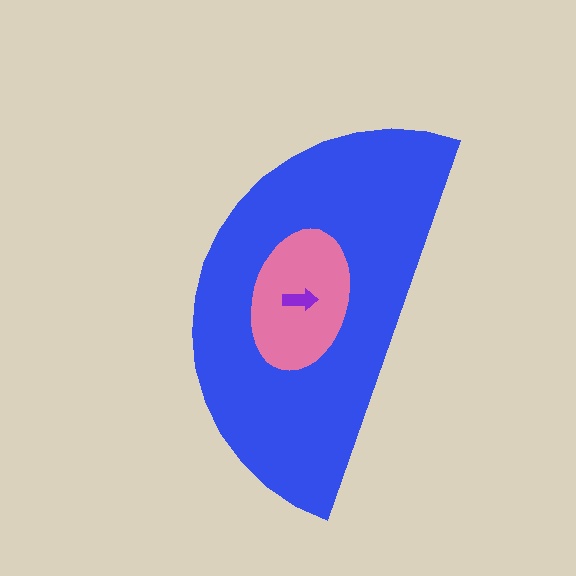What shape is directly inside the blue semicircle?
The pink ellipse.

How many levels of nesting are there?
3.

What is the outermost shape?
The blue semicircle.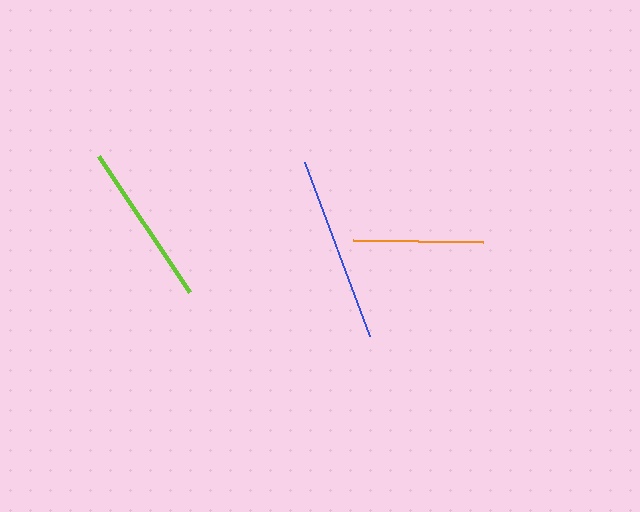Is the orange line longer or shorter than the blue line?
The blue line is longer than the orange line.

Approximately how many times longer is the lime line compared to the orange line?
The lime line is approximately 1.3 times the length of the orange line.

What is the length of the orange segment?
The orange segment is approximately 130 pixels long.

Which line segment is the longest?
The blue line is the longest at approximately 186 pixels.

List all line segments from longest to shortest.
From longest to shortest: blue, lime, orange.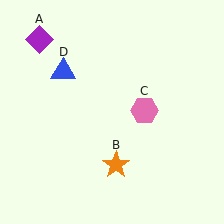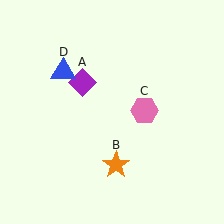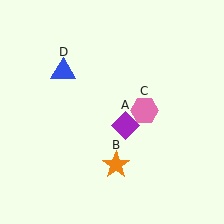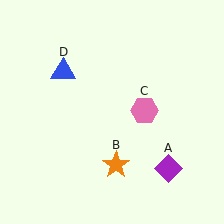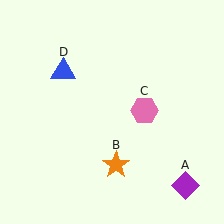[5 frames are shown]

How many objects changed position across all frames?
1 object changed position: purple diamond (object A).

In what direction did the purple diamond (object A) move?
The purple diamond (object A) moved down and to the right.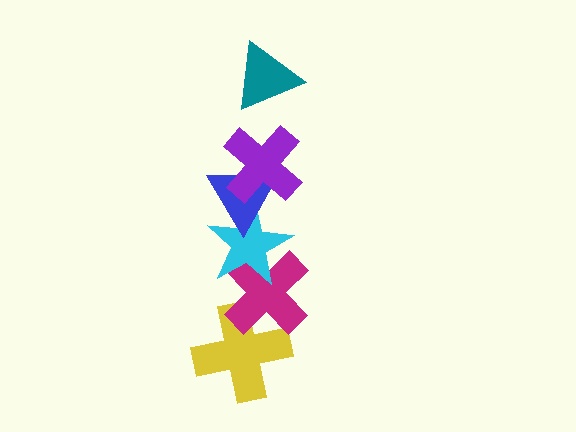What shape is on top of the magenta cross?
The cyan star is on top of the magenta cross.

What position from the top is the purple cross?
The purple cross is 2nd from the top.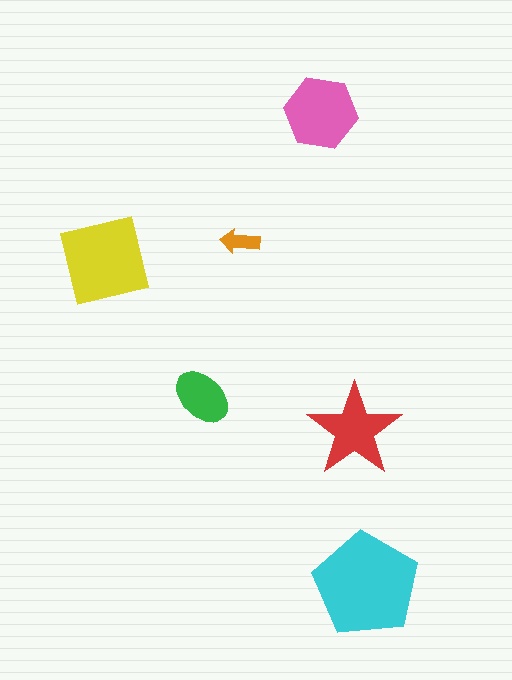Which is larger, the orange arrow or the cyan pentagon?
The cyan pentagon.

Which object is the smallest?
The orange arrow.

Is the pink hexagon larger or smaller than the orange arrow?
Larger.